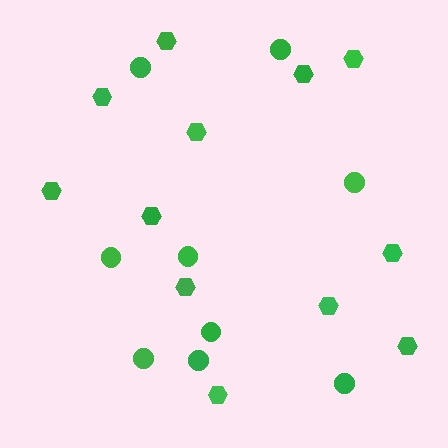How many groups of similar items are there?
There are 2 groups: one group of circles (9) and one group of hexagons (12).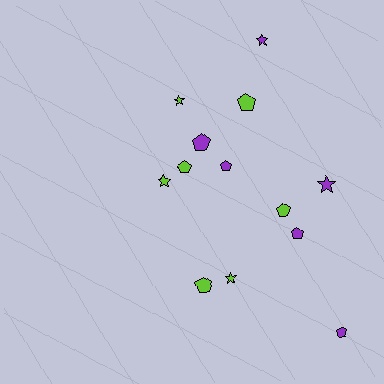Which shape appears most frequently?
Pentagon, with 8 objects.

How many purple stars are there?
There are 2 purple stars.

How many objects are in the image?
There are 13 objects.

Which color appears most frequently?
Lime, with 7 objects.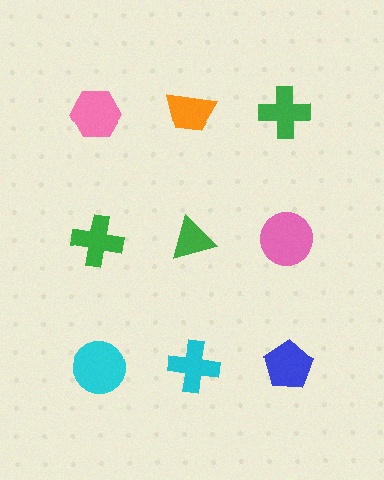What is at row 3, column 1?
A cyan circle.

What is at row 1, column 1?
A pink hexagon.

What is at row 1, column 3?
A green cross.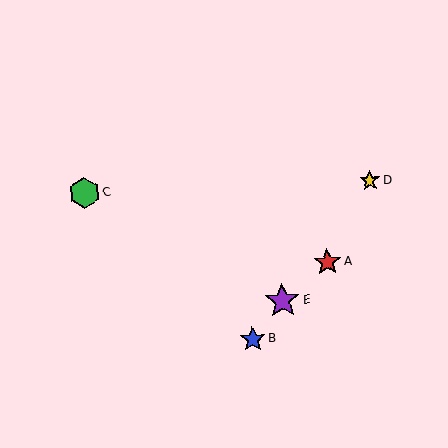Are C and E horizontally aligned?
No, C is at y≈193 and E is at y≈301.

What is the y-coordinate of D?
Object D is at y≈181.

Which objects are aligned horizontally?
Objects C, D are aligned horizontally.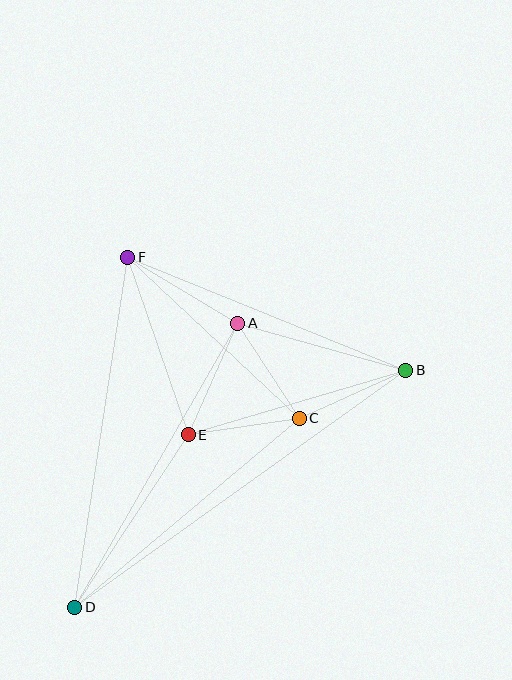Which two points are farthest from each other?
Points B and D are farthest from each other.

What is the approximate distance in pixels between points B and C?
The distance between B and C is approximately 117 pixels.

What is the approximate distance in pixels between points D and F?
The distance between D and F is approximately 354 pixels.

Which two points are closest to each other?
Points C and E are closest to each other.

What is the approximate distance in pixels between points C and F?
The distance between C and F is approximately 235 pixels.